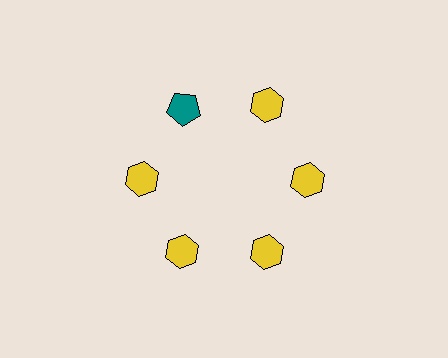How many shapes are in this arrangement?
There are 6 shapes arranged in a ring pattern.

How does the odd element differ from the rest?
It differs in both color (teal instead of yellow) and shape (pentagon instead of hexagon).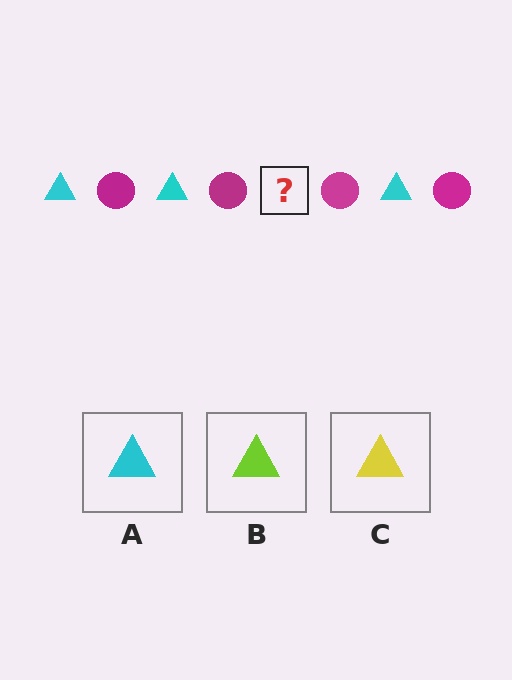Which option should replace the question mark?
Option A.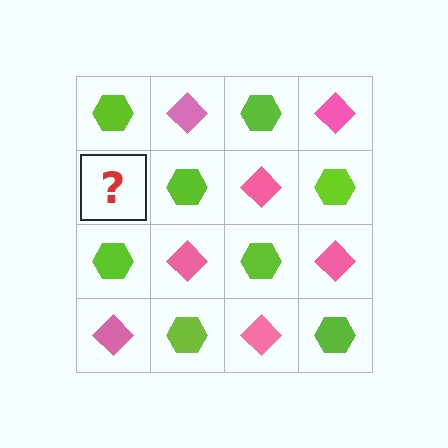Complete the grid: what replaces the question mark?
The question mark should be replaced with a pink diamond.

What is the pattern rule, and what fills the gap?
The rule is that it alternates lime hexagon and pink diamond in a checkerboard pattern. The gap should be filled with a pink diamond.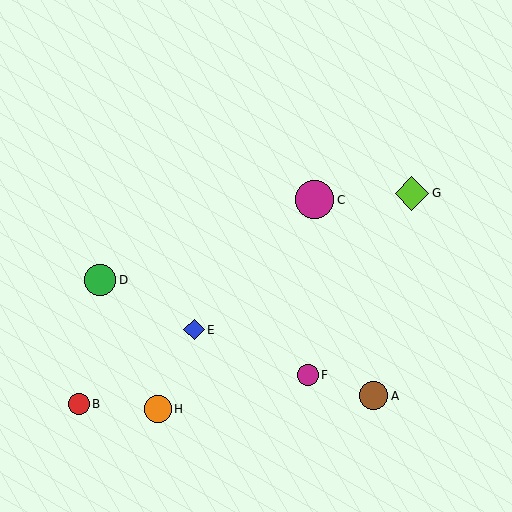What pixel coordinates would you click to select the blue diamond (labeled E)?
Click at (194, 330) to select the blue diamond E.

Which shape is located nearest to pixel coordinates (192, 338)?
The blue diamond (labeled E) at (194, 330) is nearest to that location.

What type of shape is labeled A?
Shape A is a brown circle.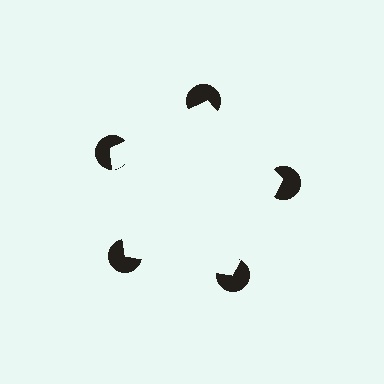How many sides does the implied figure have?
5 sides.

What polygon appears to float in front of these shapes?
An illusory pentagon — its edges are inferred from the aligned wedge cuts in the pac-man discs, not physically drawn.